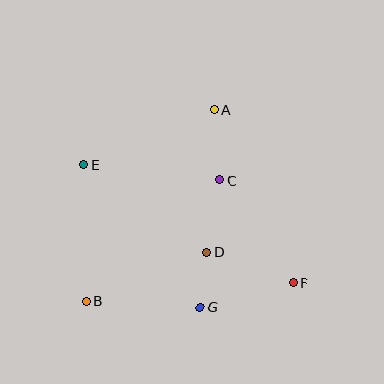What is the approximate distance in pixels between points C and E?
The distance between C and E is approximately 137 pixels.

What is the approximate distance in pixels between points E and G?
The distance between E and G is approximately 184 pixels.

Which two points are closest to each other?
Points D and G are closest to each other.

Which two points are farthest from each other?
Points E and F are farthest from each other.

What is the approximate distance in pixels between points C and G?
The distance between C and G is approximately 128 pixels.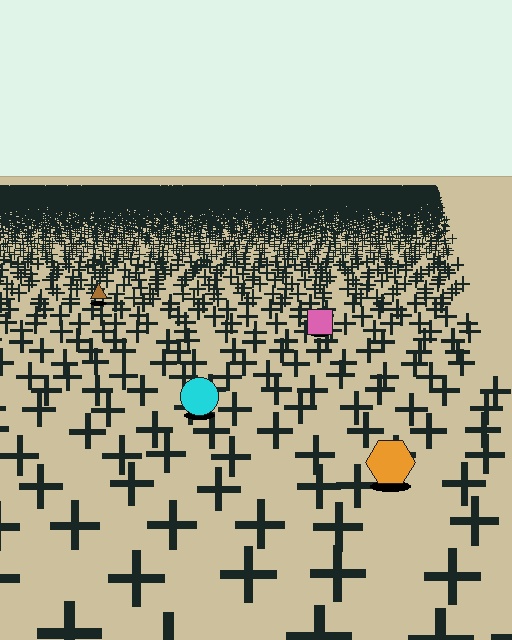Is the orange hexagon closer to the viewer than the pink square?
Yes. The orange hexagon is closer — you can tell from the texture gradient: the ground texture is coarser near it.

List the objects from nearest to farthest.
From nearest to farthest: the orange hexagon, the cyan circle, the pink square, the brown triangle.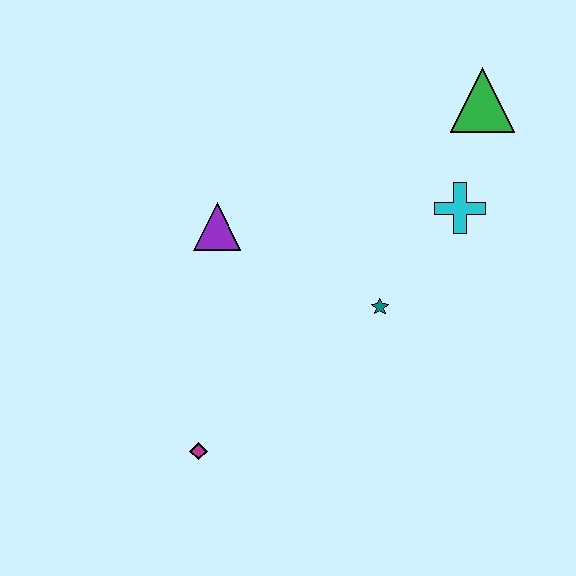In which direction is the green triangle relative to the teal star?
The green triangle is above the teal star.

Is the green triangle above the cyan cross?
Yes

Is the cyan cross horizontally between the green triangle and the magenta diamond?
Yes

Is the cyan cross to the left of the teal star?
No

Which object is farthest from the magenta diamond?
The green triangle is farthest from the magenta diamond.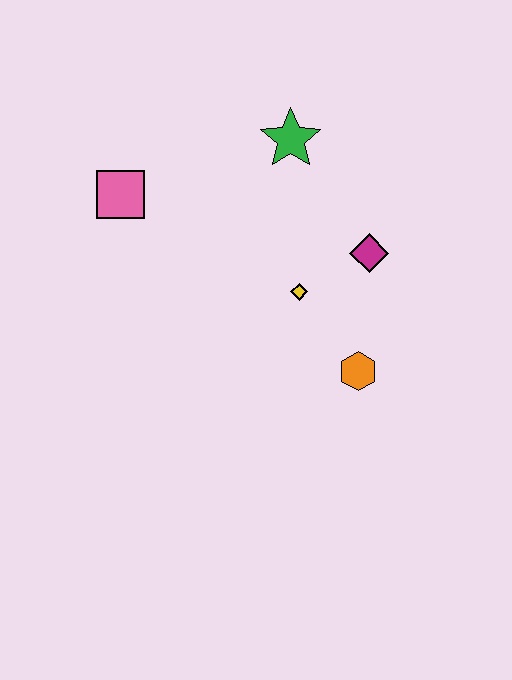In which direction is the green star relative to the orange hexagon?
The green star is above the orange hexagon.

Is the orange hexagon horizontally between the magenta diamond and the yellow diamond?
Yes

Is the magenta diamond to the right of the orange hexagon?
Yes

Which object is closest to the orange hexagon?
The yellow diamond is closest to the orange hexagon.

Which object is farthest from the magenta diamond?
The pink square is farthest from the magenta diamond.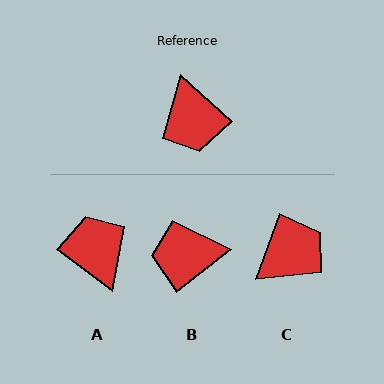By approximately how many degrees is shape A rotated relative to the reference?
Approximately 174 degrees clockwise.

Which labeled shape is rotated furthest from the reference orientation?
A, about 174 degrees away.